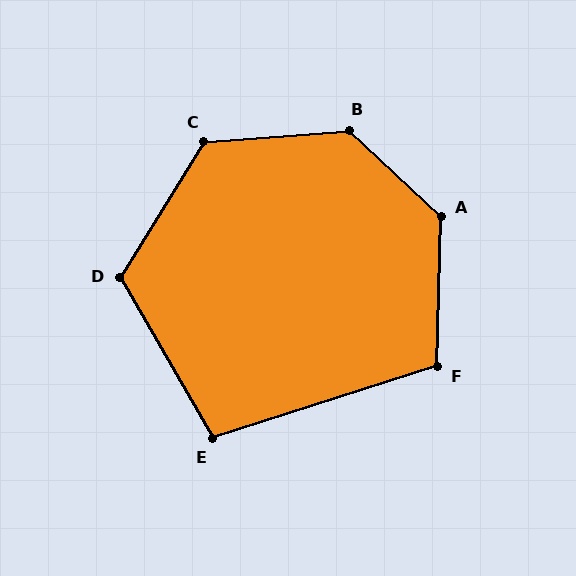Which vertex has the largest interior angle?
B, at approximately 132 degrees.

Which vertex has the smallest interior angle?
E, at approximately 102 degrees.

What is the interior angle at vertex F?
Approximately 109 degrees (obtuse).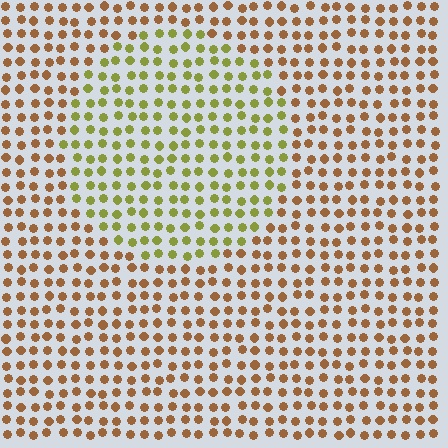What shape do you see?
I see a circle.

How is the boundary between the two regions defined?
The boundary is defined purely by a slight shift in hue (about 46 degrees). Spacing, size, and orientation are identical on both sides.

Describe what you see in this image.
The image is filled with small brown elements in a uniform arrangement. A circle-shaped region is visible where the elements are tinted to a slightly different hue, forming a subtle color boundary.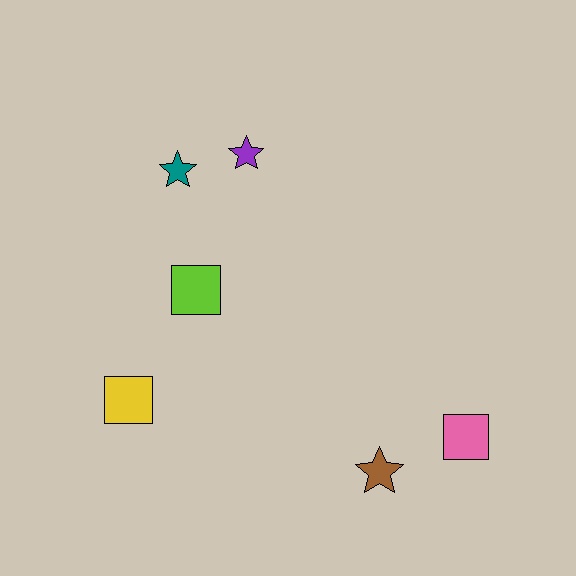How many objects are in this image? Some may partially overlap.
There are 6 objects.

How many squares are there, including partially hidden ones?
There are 3 squares.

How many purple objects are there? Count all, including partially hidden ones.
There is 1 purple object.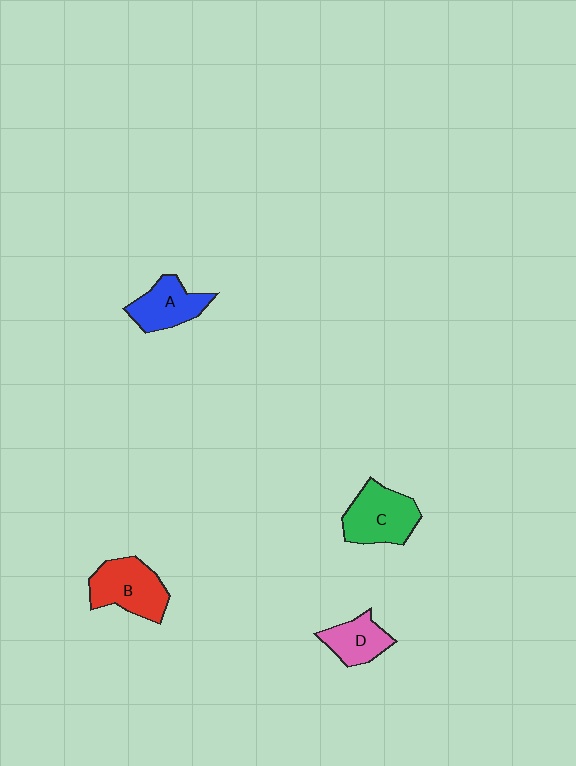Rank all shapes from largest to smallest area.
From largest to smallest: C (green), B (red), A (blue), D (pink).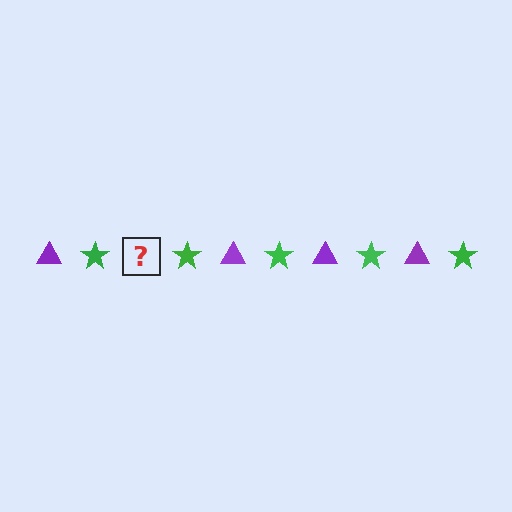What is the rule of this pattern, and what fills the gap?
The rule is that the pattern alternates between purple triangle and green star. The gap should be filled with a purple triangle.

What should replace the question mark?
The question mark should be replaced with a purple triangle.